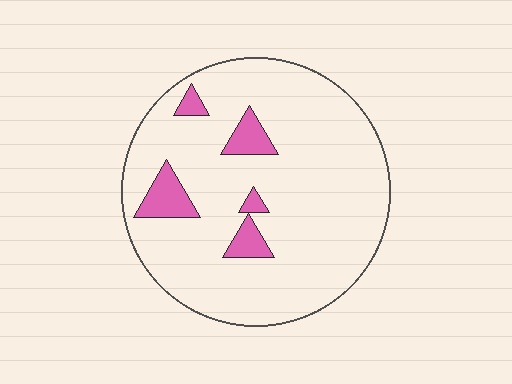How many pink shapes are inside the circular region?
5.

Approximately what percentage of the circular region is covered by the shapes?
Approximately 10%.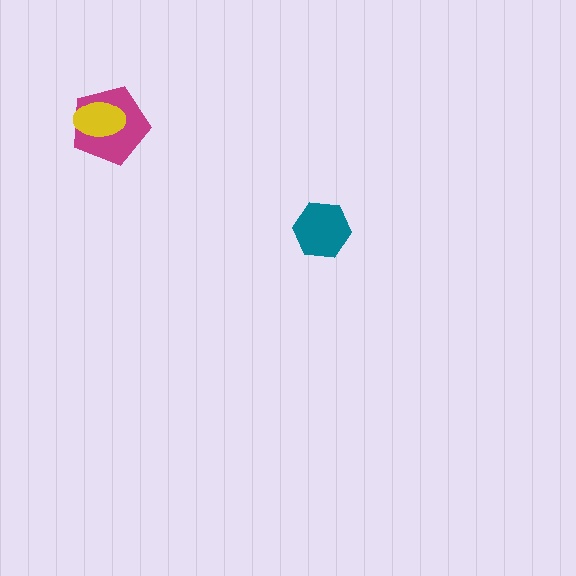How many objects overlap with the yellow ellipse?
1 object overlaps with the yellow ellipse.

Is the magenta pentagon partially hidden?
Yes, it is partially covered by another shape.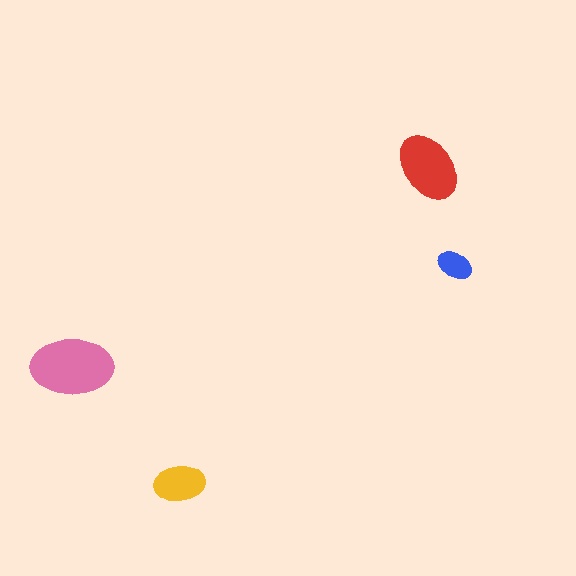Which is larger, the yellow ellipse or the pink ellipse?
The pink one.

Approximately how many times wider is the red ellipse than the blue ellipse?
About 2 times wider.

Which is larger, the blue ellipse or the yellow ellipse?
The yellow one.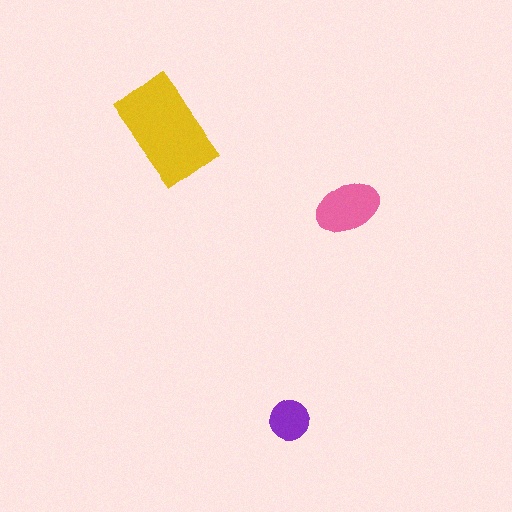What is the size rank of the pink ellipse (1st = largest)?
2nd.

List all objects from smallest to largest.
The purple circle, the pink ellipse, the yellow rectangle.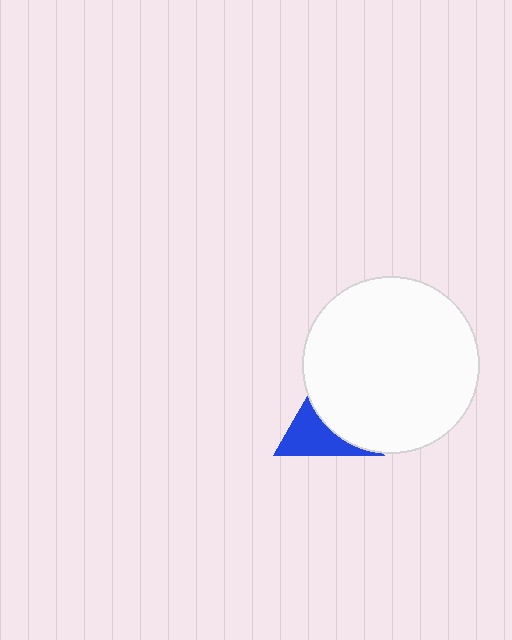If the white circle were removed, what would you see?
You would see the complete blue triangle.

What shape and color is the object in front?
The object in front is a white circle.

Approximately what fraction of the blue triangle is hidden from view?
Roughly 54% of the blue triangle is hidden behind the white circle.